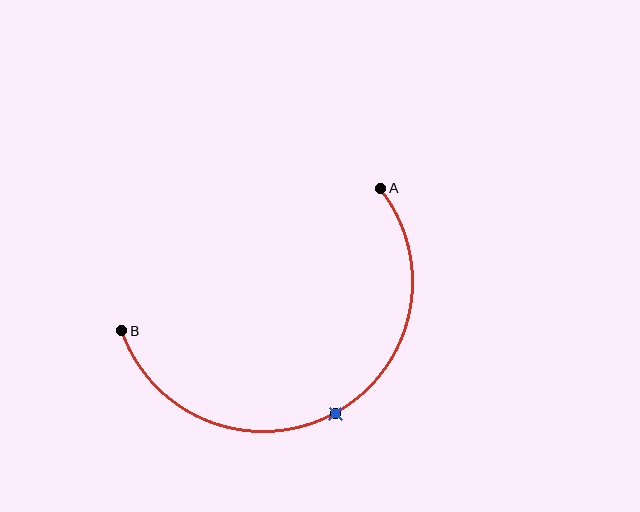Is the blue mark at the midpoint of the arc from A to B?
Yes. The blue mark lies on the arc at equal arc-length from both A and B — it is the arc midpoint.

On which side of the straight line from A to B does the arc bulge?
The arc bulges below the straight line connecting A and B.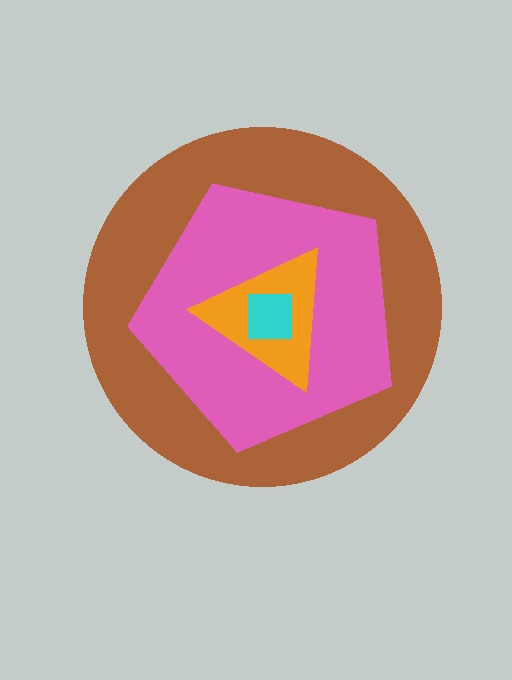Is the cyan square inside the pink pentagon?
Yes.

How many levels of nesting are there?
4.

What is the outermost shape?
The brown circle.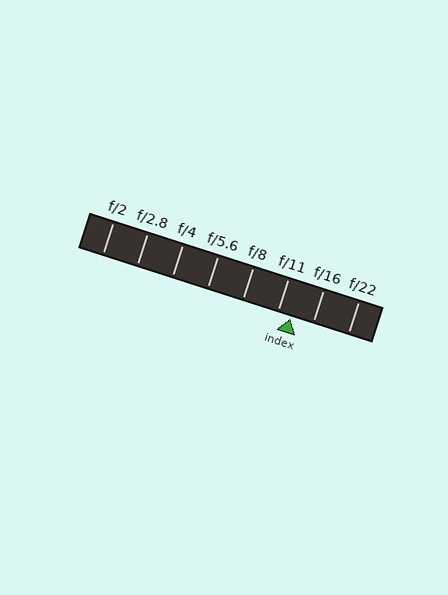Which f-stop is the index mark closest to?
The index mark is closest to f/11.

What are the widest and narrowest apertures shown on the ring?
The widest aperture shown is f/2 and the narrowest is f/22.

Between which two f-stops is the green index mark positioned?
The index mark is between f/11 and f/16.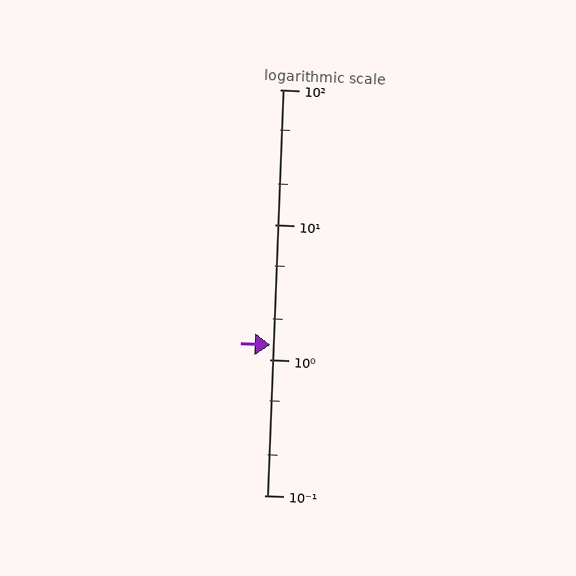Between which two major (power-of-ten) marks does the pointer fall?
The pointer is between 1 and 10.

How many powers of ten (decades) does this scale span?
The scale spans 3 decades, from 0.1 to 100.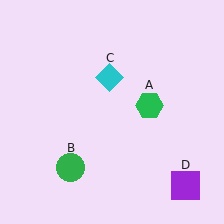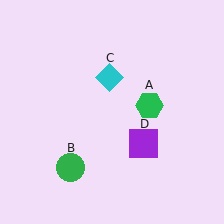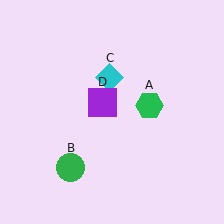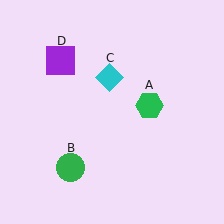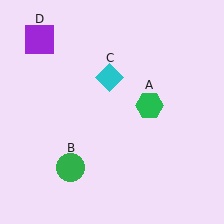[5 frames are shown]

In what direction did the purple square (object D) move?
The purple square (object D) moved up and to the left.